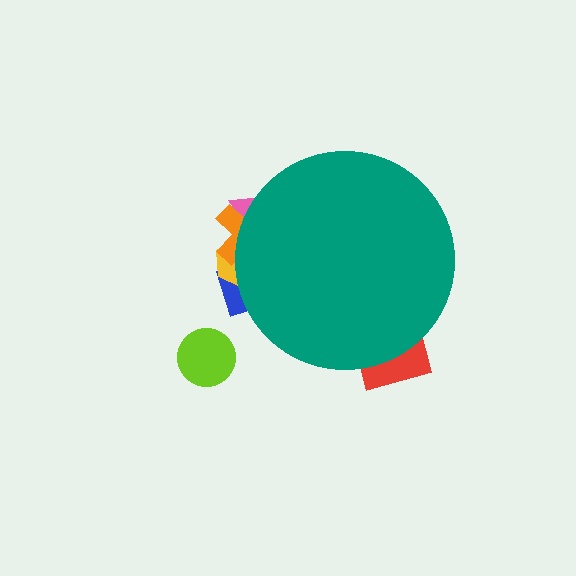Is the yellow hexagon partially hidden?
Yes, the yellow hexagon is partially hidden behind the teal circle.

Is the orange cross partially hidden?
Yes, the orange cross is partially hidden behind the teal circle.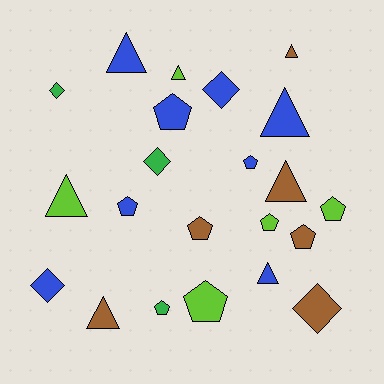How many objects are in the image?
There are 22 objects.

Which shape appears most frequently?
Pentagon, with 9 objects.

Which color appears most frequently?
Blue, with 8 objects.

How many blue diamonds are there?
There are 2 blue diamonds.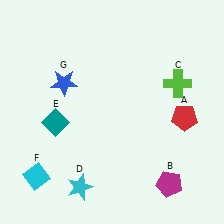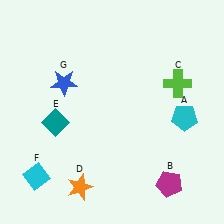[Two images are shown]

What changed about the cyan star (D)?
In Image 1, D is cyan. In Image 2, it changed to orange.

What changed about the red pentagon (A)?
In Image 1, A is red. In Image 2, it changed to cyan.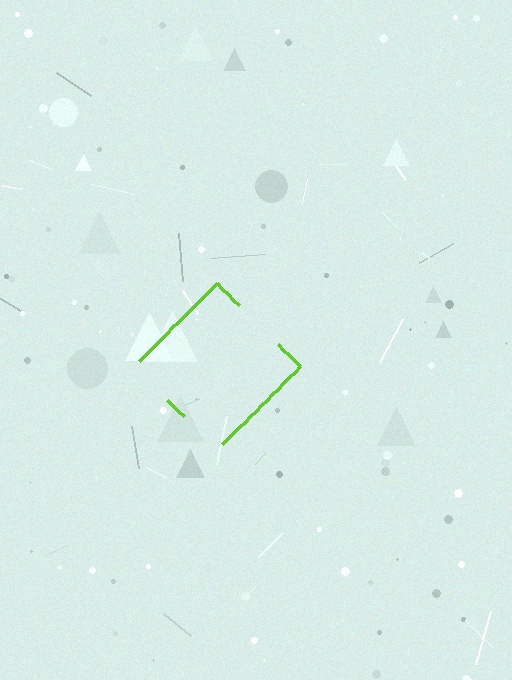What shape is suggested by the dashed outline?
The dashed outline suggests a diamond.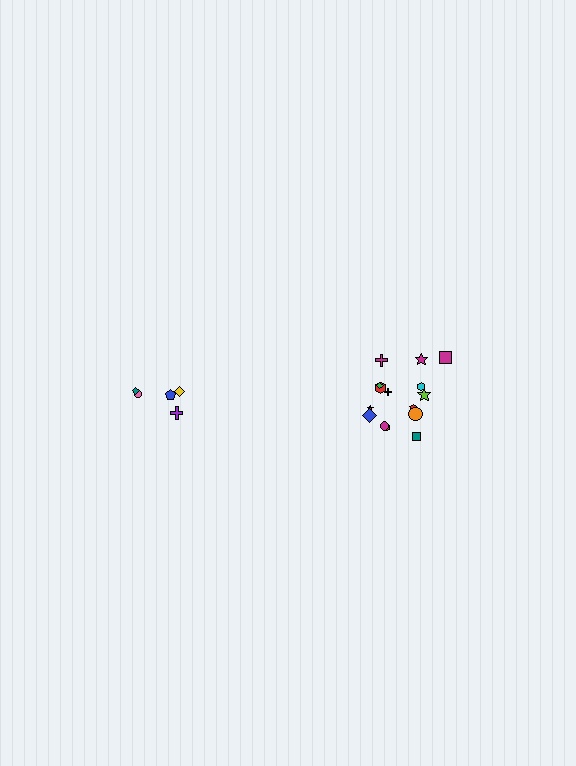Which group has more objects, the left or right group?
The right group.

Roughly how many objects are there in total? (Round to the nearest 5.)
Roughly 20 objects in total.